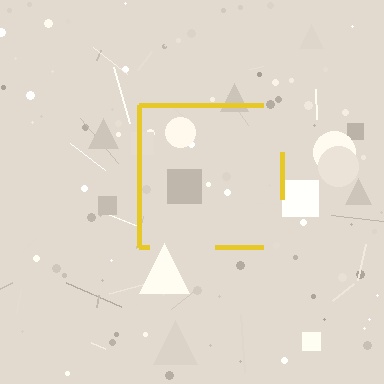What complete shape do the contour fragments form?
The contour fragments form a square.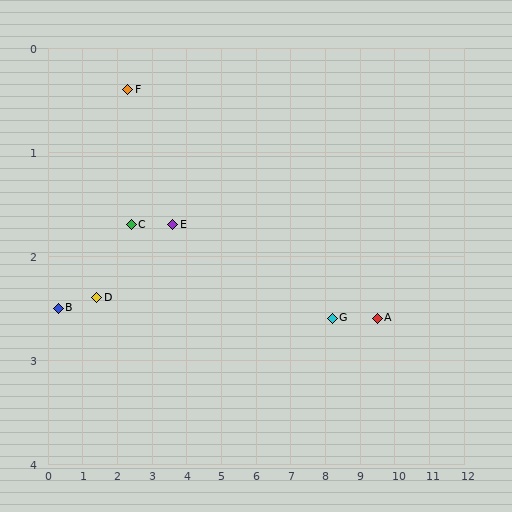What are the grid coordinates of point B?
Point B is at approximately (0.3, 2.5).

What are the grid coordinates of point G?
Point G is at approximately (8.2, 2.6).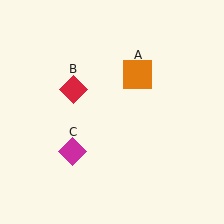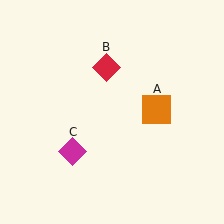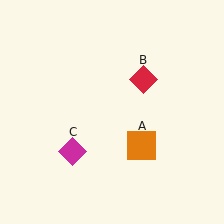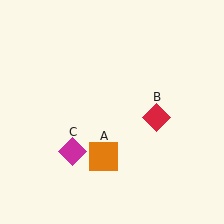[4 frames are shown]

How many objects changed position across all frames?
2 objects changed position: orange square (object A), red diamond (object B).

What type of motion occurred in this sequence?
The orange square (object A), red diamond (object B) rotated clockwise around the center of the scene.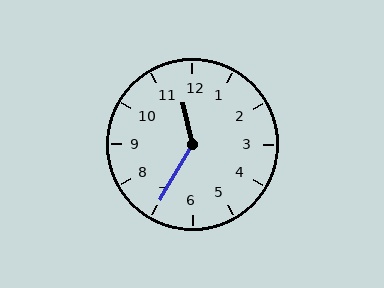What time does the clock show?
11:35.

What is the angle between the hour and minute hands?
Approximately 138 degrees.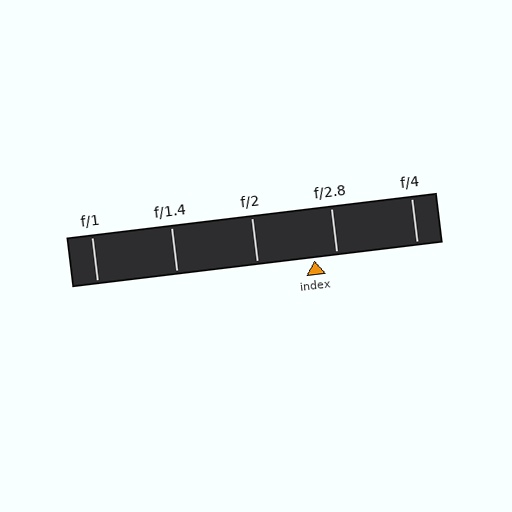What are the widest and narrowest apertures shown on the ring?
The widest aperture shown is f/1 and the narrowest is f/4.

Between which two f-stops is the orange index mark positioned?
The index mark is between f/2 and f/2.8.